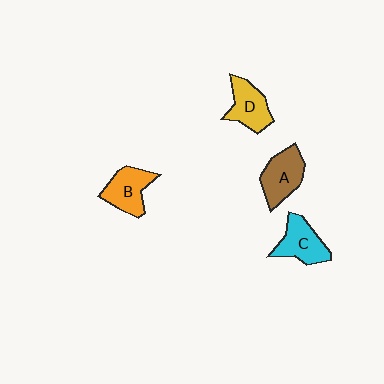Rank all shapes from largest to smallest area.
From largest to smallest: A (brown), C (cyan), B (orange), D (yellow).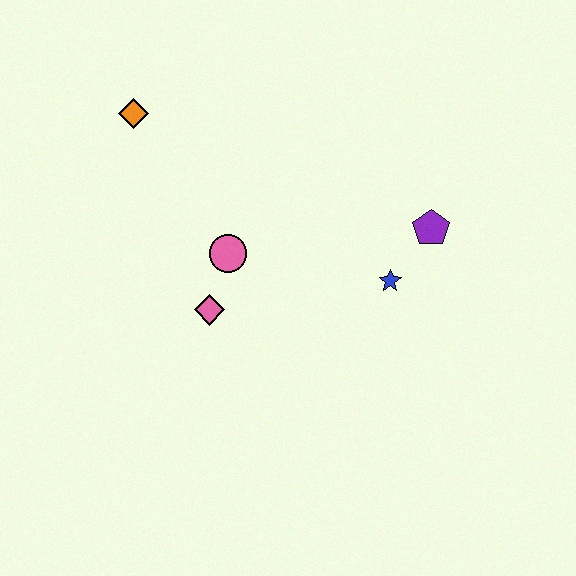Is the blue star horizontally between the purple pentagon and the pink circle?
Yes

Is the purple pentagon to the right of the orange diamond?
Yes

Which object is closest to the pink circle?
The pink diamond is closest to the pink circle.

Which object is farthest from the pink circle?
The purple pentagon is farthest from the pink circle.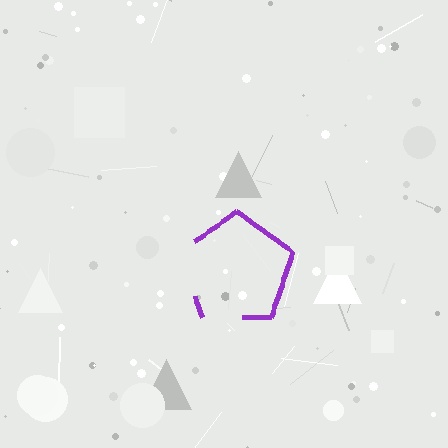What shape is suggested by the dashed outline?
The dashed outline suggests a pentagon.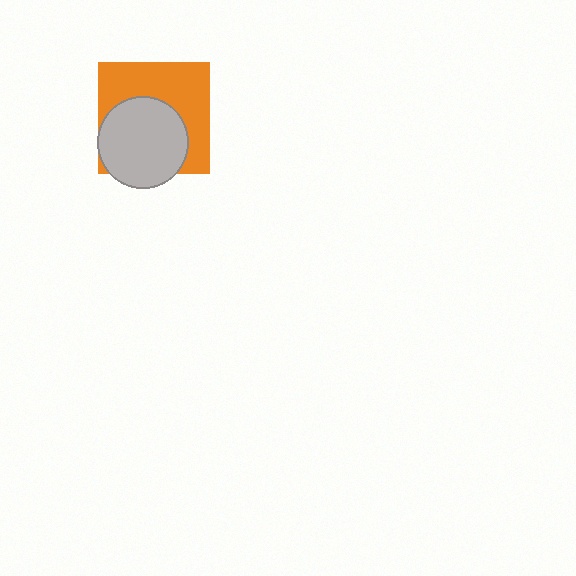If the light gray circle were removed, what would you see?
You would see the complete orange square.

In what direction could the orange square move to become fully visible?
The orange square could move toward the upper-right. That would shift it out from behind the light gray circle entirely.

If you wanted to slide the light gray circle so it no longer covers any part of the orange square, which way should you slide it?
Slide it toward the lower-left — that is the most direct way to separate the two shapes.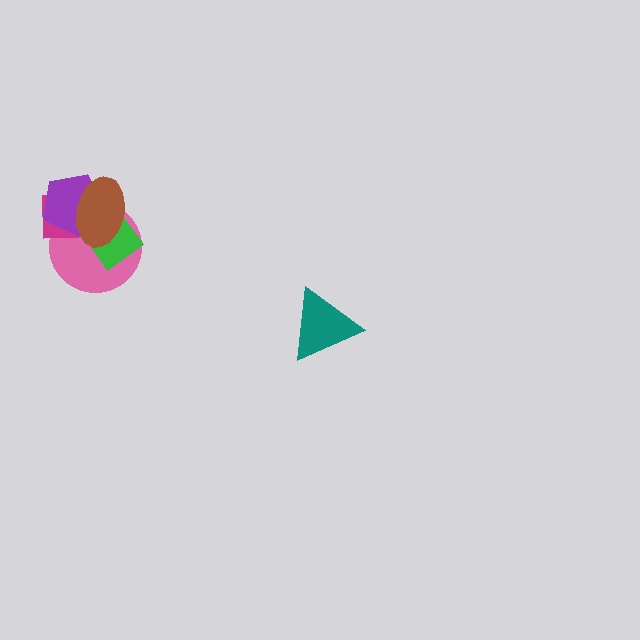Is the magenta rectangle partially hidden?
Yes, it is partially covered by another shape.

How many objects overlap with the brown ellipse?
4 objects overlap with the brown ellipse.